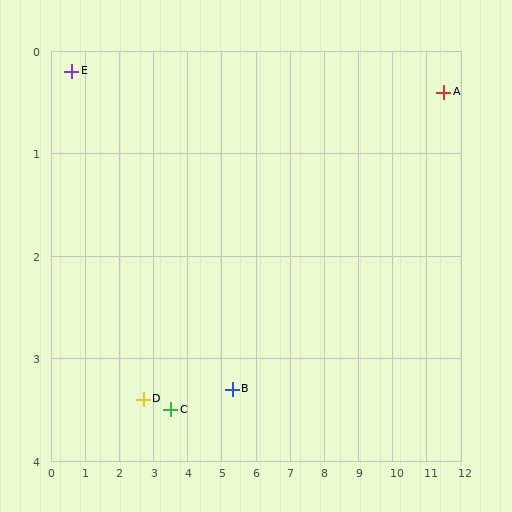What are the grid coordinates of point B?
Point B is at approximately (5.3, 3.3).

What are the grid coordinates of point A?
Point A is at approximately (11.5, 0.4).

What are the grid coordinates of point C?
Point C is at approximately (3.5, 3.5).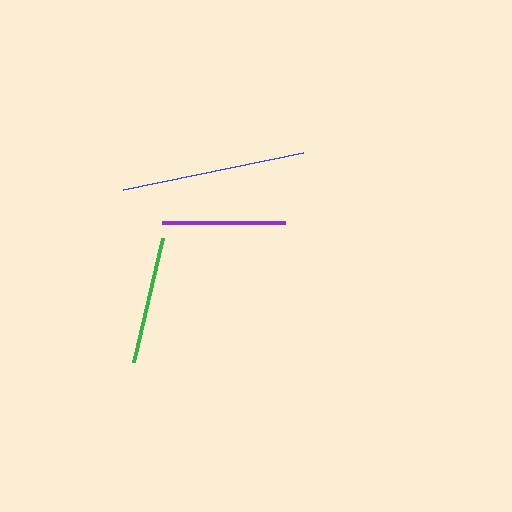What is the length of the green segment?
The green segment is approximately 127 pixels long.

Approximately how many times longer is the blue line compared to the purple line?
The blue line is approximately 1.5 times the length of the purple line.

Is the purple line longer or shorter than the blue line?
The blue line is longer than the purple line.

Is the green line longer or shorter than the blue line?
The blue line is longer than the green line.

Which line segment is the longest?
The blue line is the longest at approximately 184 pixels.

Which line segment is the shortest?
The purple line is the shortest at approximately 123 pixels.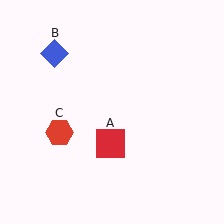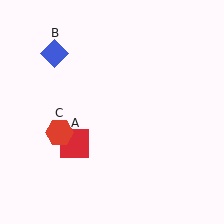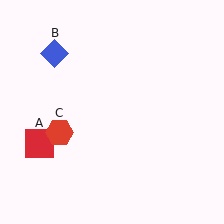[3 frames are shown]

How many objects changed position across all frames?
1 object changed position: red square (object A).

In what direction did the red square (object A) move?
The red square (object A) moved left.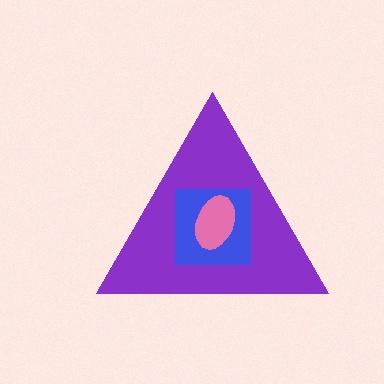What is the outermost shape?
The purple triangle.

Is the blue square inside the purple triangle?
Yes.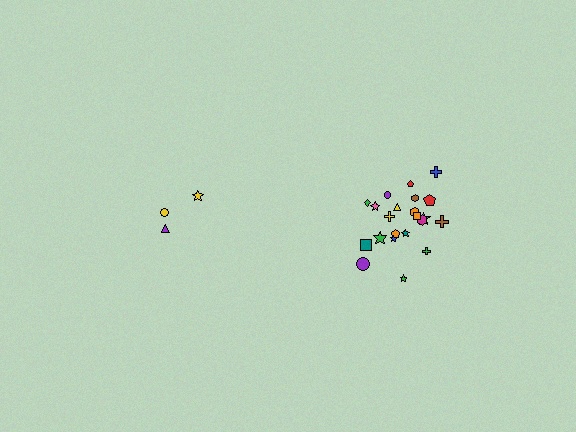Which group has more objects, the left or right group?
The right group.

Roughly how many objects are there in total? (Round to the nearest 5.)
Roughly 25 objects in total.